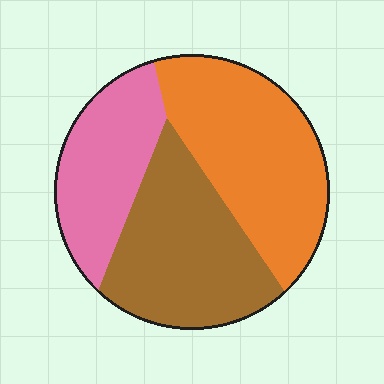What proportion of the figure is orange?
Orange takes up about two fifths (2/5) of the figure.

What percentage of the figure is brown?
Brown takes up between a third and a half of the figure.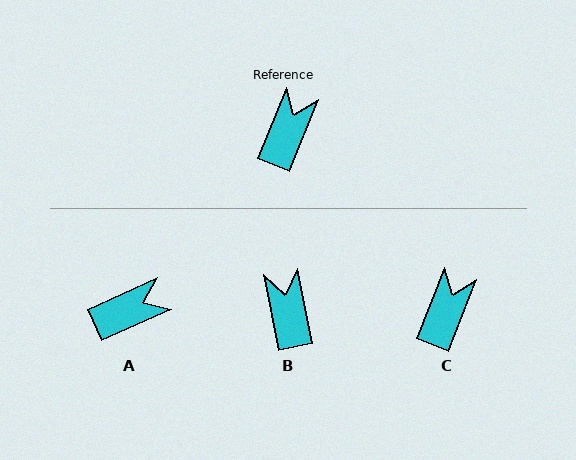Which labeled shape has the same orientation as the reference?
C.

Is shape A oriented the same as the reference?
No, it is off by about 44 degrees.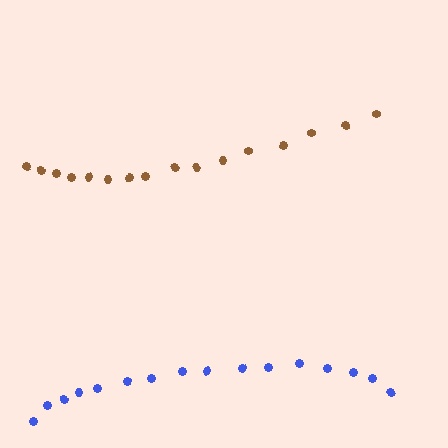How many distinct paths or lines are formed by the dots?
There are 2 distinct paths.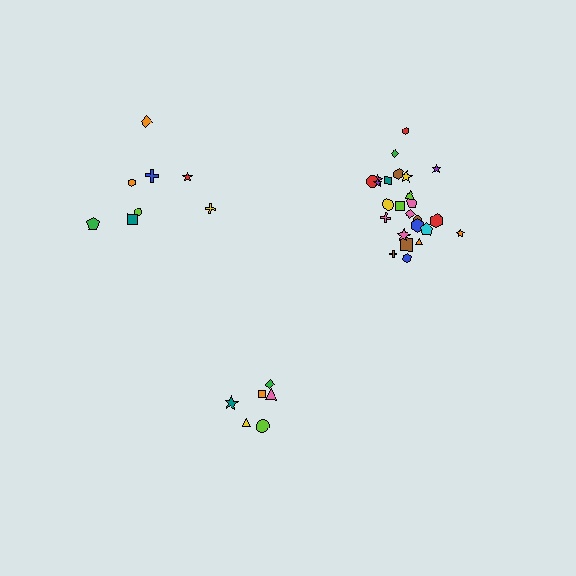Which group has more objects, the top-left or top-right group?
The top-right group.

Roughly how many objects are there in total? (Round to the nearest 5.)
Roughly 40 objects in total.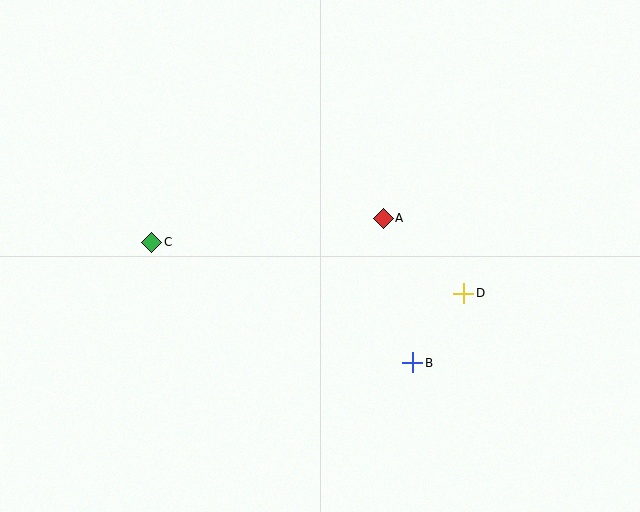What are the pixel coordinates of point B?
Point B is at (413, 363).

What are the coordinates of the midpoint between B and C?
The midpoint between B and C is at (282, 303).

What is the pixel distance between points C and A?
The distance between C and A is 233 pixels.